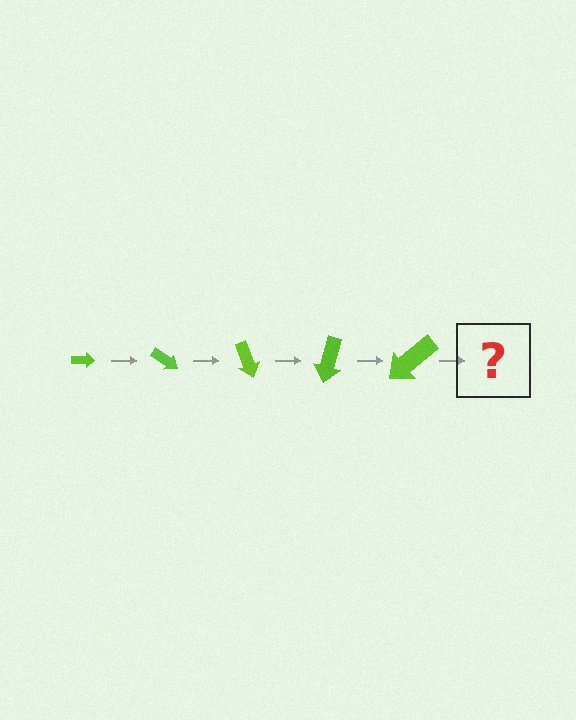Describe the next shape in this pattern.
It should be an arrow, larger than the previous one and rotated 175 degrees from the start.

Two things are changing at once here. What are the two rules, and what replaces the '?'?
The two rules are that the arrow grows larger each step and it rotates 35 degrees each step. The '?' should be an arrow, larger than the previous one and rotated 175 degrees from the start.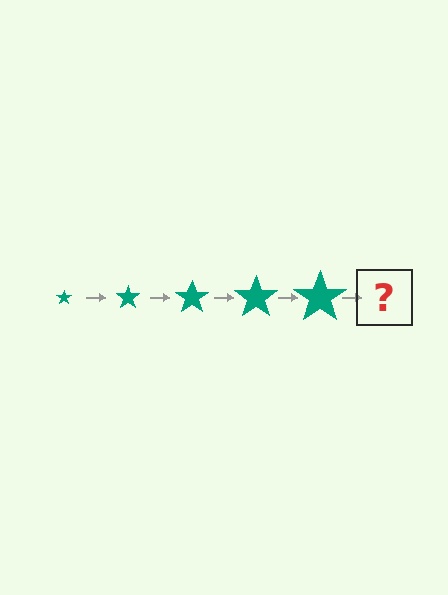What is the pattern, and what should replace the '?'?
The pattern is that the star gets progressively larger each step. The '?' should be a teal star, larger than the previous one.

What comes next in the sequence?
The next element should be a teal star, larger than the previous one.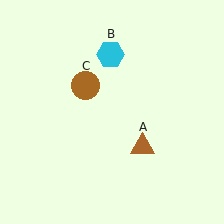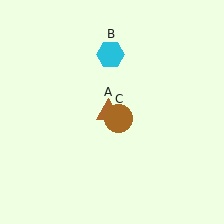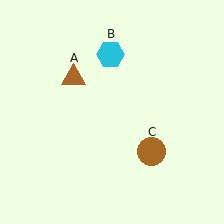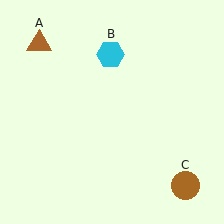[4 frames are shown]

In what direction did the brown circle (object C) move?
The brown circle (object C) moved down and to the right.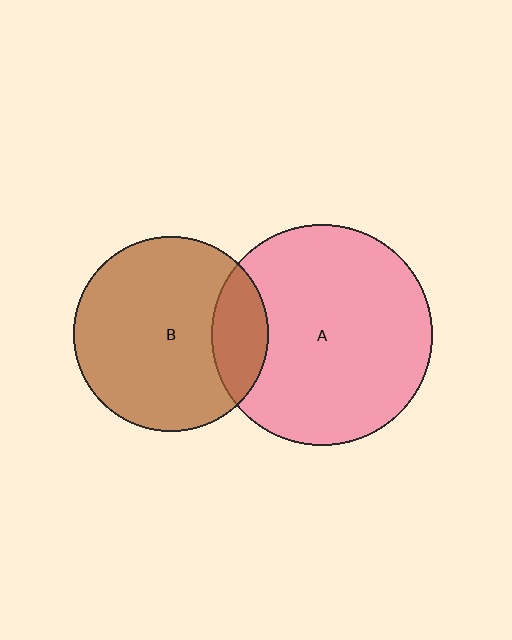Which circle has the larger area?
Circle A (pink).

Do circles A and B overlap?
Yes.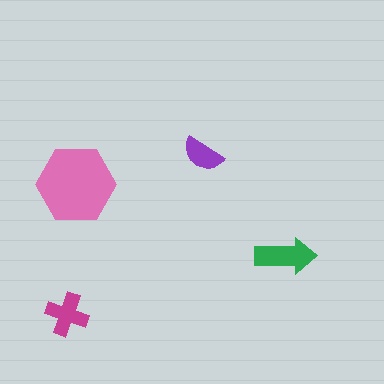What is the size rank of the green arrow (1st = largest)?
2nd.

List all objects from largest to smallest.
The pink hexagon, the green arrow, the magenta cross, the purple semicircle.